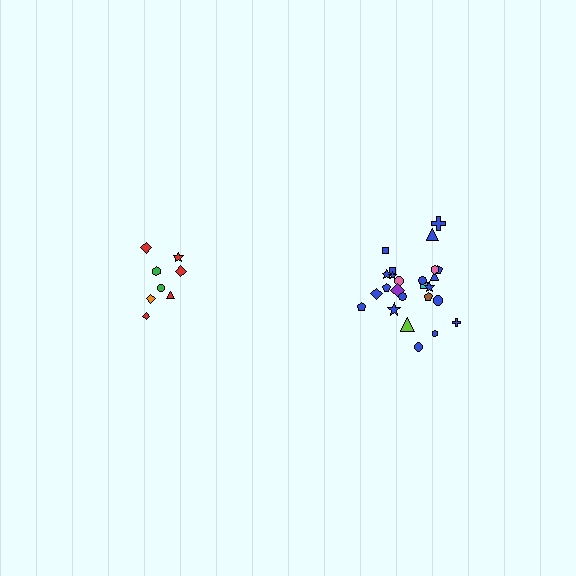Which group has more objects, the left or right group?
The right group.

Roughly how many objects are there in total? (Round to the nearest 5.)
Roughly 35 objects in total.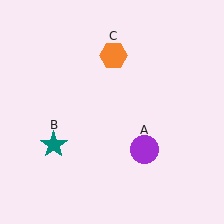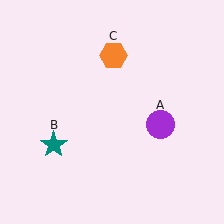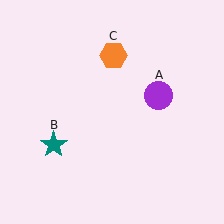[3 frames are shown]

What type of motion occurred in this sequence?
The purple circle (object A) rotated counterclockwise around the center of the scene.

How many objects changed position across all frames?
1 object changed position: purple circle (object A).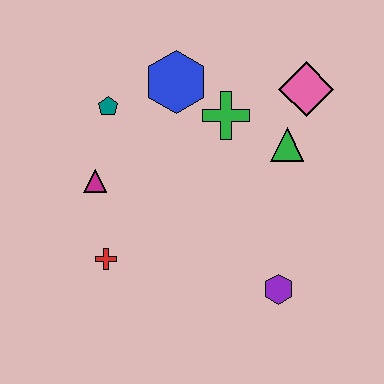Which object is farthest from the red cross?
The pink diamond is farthest from the red cross.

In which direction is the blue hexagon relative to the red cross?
The blue hexagon is above the red cross.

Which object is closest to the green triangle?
The pink diamond is closest to the green triangle.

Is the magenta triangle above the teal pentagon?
No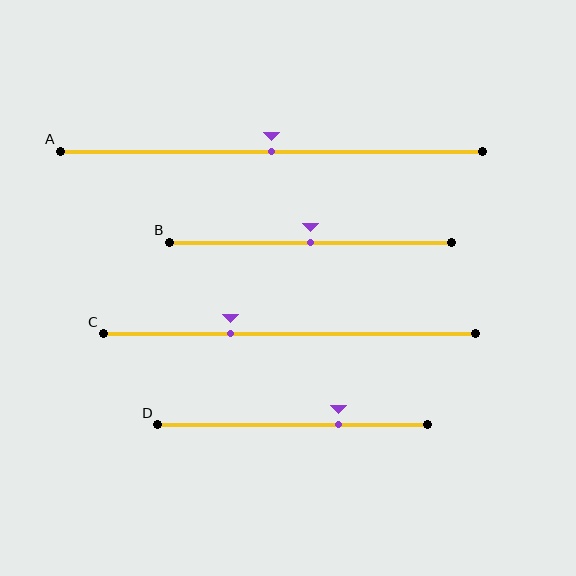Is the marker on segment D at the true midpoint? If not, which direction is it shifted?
No, the marker on segment D is shifted to the right by about 17% of the segment length.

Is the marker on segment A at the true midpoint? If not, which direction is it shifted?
Yes, the marker on segment A is at the true midpoint.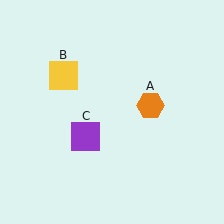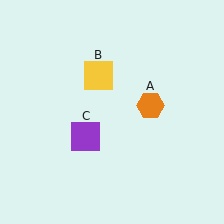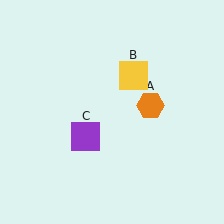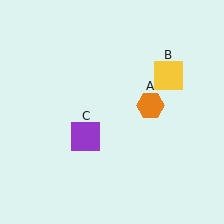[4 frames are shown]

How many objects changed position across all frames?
1 object changed position: yellow square (object B).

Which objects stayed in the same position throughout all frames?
Orange hexagon (object A) and purple square (object C) remained stationary.